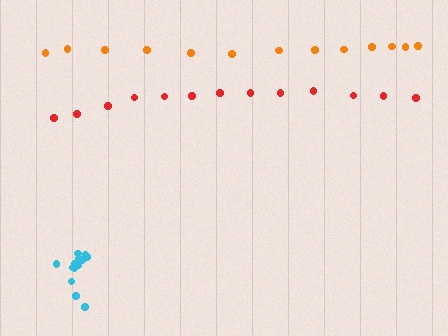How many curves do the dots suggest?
There are 3 distinct paths.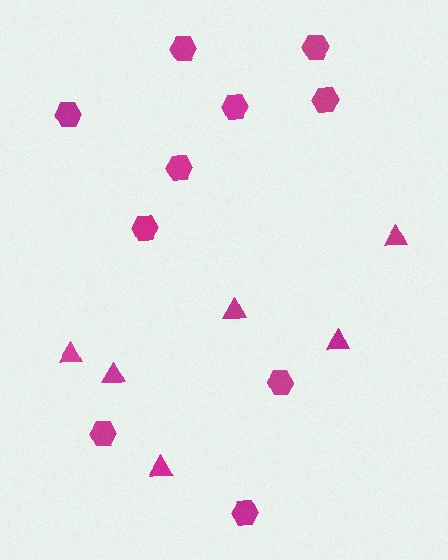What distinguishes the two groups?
There are 2 groups: one group of hexagons (10) and one group of triangles (6).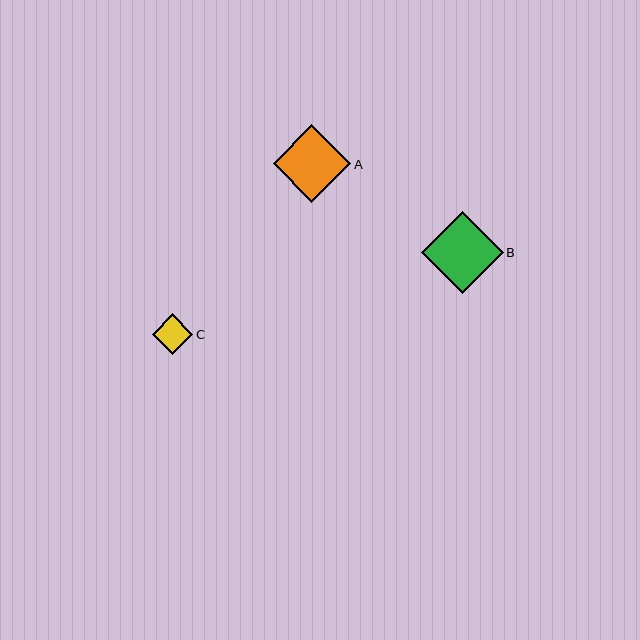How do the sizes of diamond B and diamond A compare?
Diamond B and diamond A are approximately the same size.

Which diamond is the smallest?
Diamond C is the smallest with a size of approximately 40 pixels.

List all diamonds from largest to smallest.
From largest to smallest: B, A, C.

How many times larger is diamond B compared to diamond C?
Diamond B is approximately 2.0 times the size of diamond C.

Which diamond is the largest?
Diamond B is the largest with a size of approximately 81 pixels.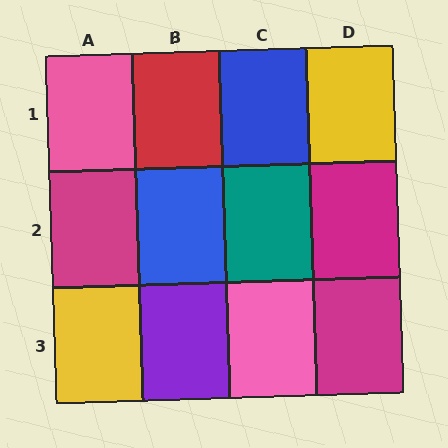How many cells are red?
1 cell is red.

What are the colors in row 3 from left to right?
Yellow, purple, pink, magenta.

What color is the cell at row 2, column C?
Teal.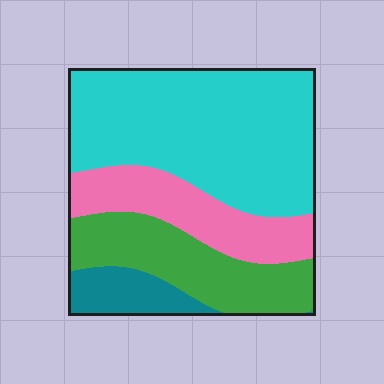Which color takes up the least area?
Teal, at roughly 10%.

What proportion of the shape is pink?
Pink takes up between a sixth and a third of the shape.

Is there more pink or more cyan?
Cyan.